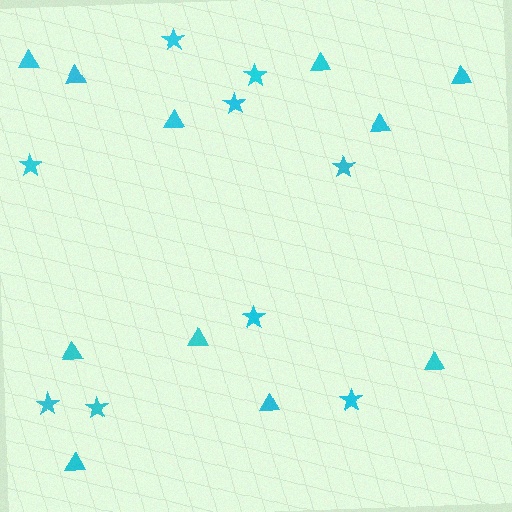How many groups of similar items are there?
There are 2 groups: one group of stars (9) and one group of triangles (11).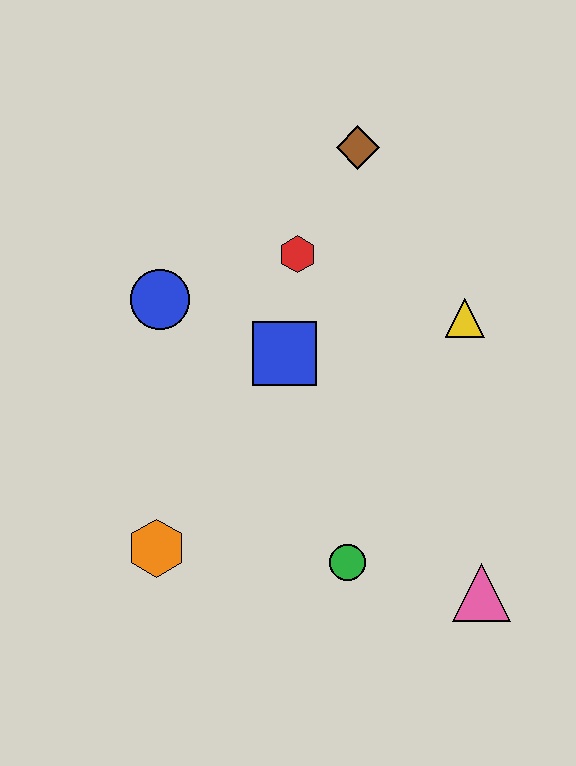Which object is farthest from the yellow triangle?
The orange hexagon is farthest from the yellow triangle.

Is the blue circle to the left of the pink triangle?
Yes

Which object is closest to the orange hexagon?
The green circle is closest to the orange hexagon.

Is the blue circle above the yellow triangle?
Yes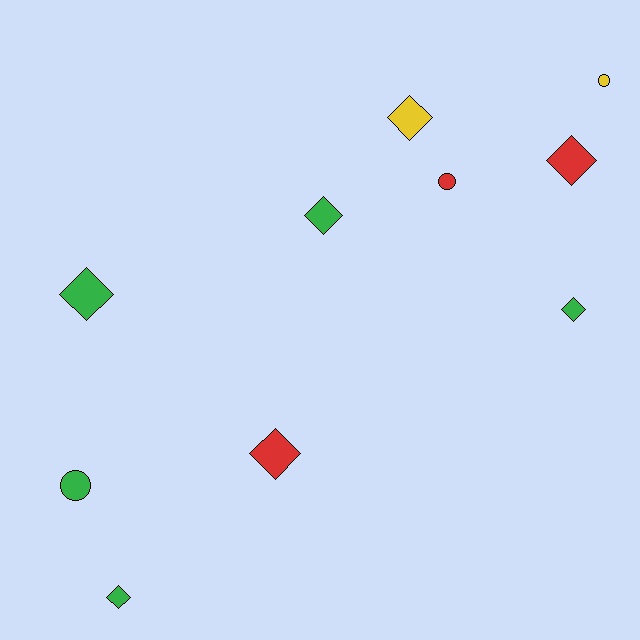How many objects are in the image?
There are 10 objects.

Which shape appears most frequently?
Diamond, with 7 objects.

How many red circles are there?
There is 1 red circle.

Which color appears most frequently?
Green, with 5 objects.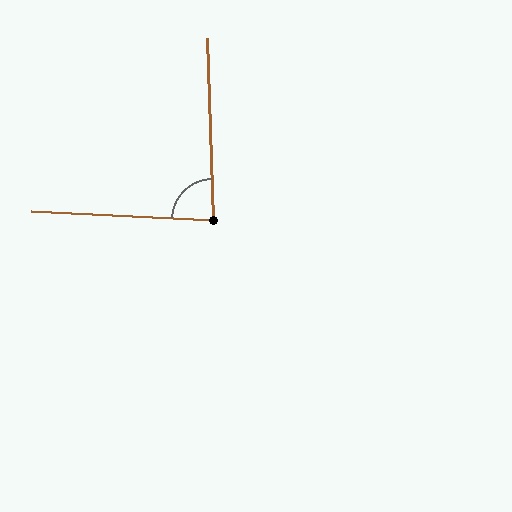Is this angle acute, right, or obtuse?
It is approximately a right angle.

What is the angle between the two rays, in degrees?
Approximately 85 degrees.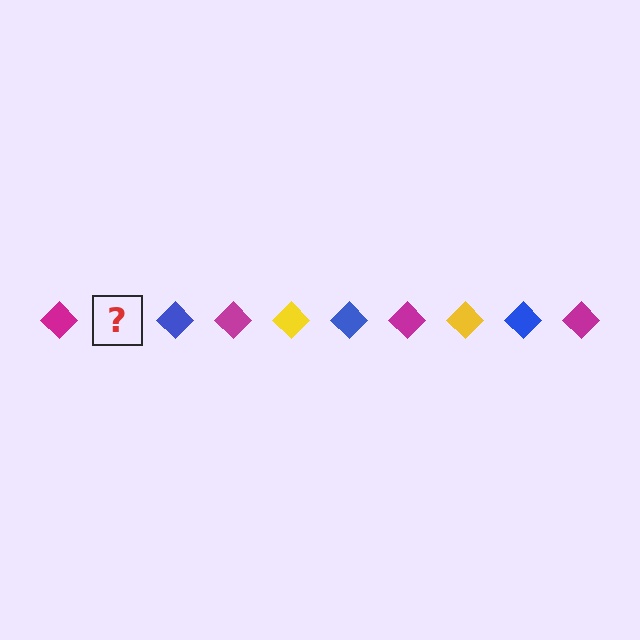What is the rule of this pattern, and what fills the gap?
The rule is that the pattern cycles through magenta, yellow, blue diamonds. The gap should be filled with a yellow diamond.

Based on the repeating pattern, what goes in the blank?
The blank should be a yellow diamond.